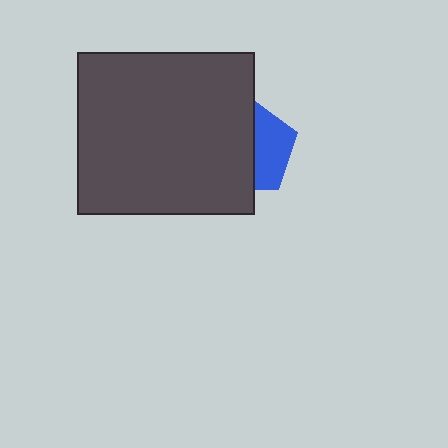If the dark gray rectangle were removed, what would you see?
You would see the complete blue pentagon.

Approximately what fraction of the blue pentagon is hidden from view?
Roughly 60% of the blue pentagon is hidden behind the dark gray rectangle.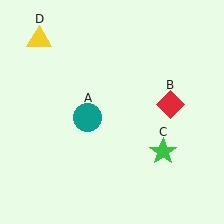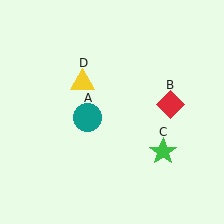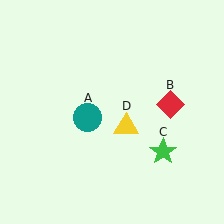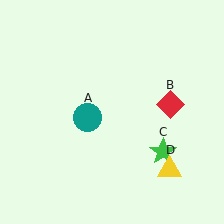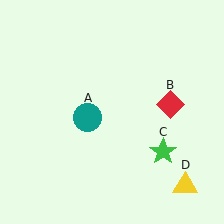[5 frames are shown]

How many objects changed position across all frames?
1 object changed position: yellow triangle (object D).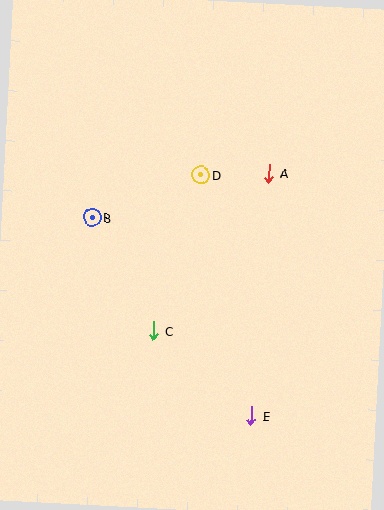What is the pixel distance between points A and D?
The distance between A and D is 68 pixels.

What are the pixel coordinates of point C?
Point C is at (154, 331).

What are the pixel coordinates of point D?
Point D is at (201, 175).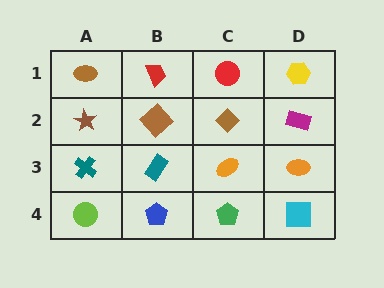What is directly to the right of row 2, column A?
A brown diamond.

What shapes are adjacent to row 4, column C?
An orange ellipse (row 3, column C), a blue pentagon (row 4, column B), a cyan square (row 4, column D).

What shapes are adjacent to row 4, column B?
A teal rectangle (row 3, column B), a lime circle (row 4, column A), a green pentagon (row 4, column C).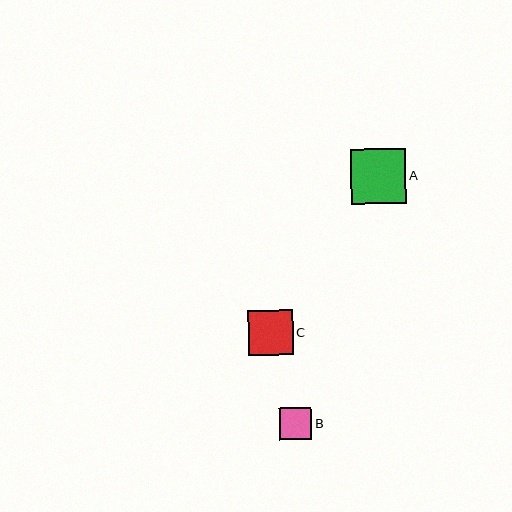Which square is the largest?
Square A is the largest with a size of approximately 55 pixels.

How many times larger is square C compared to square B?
Square C is approximately 1.4 times the size of square B.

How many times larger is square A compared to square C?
Square A is approximately 1.2 times the size of square C.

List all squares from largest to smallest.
From largest to smallest: A, C, B.